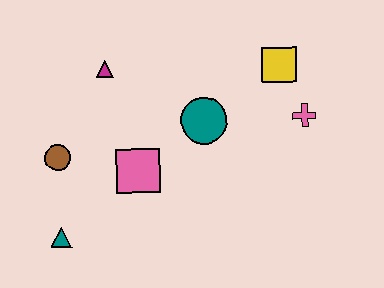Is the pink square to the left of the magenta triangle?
No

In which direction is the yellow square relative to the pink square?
The yellow square is to the right of the pink square.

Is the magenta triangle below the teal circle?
No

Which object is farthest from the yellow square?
The teal triangle is farthest from the yellow square.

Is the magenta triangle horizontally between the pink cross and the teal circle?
No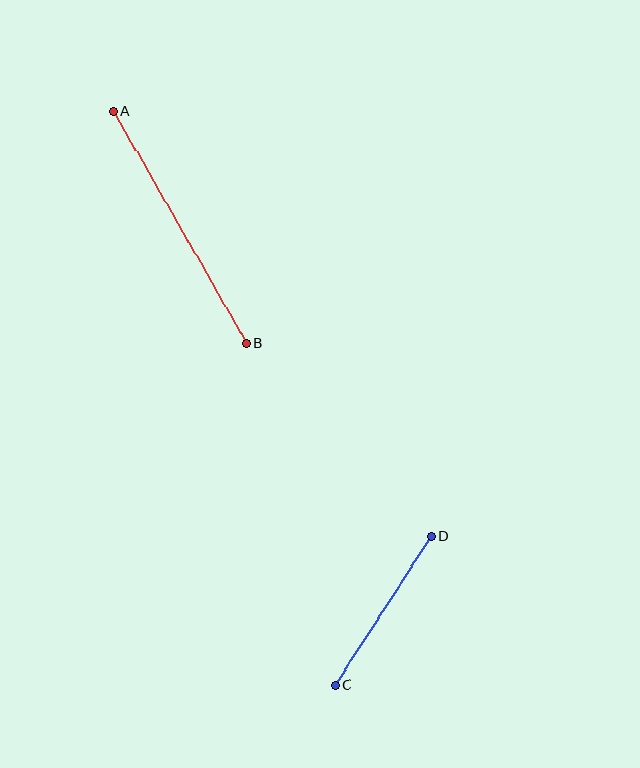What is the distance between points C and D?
The distance is approximately 177 pixels.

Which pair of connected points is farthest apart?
Points A and B are farthest apart.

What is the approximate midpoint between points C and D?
The midpoint is at approximately (383, 611) pixels.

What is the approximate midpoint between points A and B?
The midpoint is at approximately (180, 227) pixels.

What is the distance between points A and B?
The distance is approximately 268 pixels.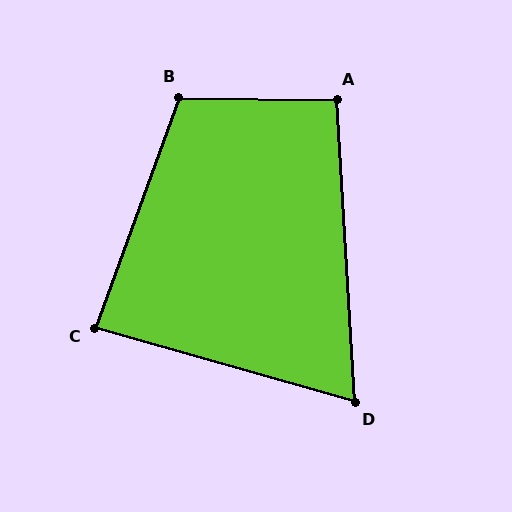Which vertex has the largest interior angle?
B, at approximately 109 degrees.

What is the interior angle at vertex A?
Approximately 94 degrees (approximately right).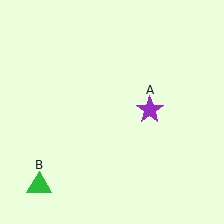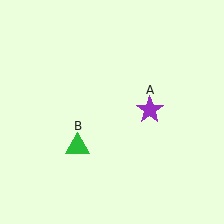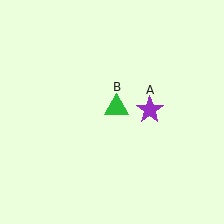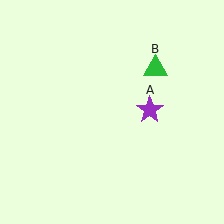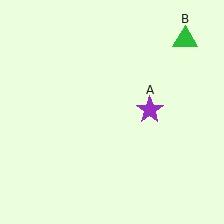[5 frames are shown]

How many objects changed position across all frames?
1 object changed position: green triangle (object B).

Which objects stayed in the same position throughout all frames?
Purple star (object A) remained stationary.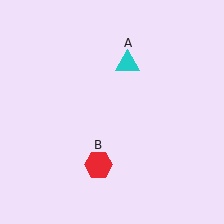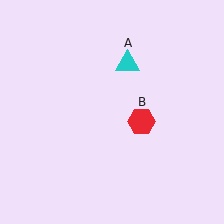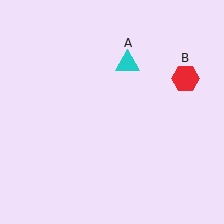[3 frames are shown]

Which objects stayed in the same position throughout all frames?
Cyan triangle (object A) remained stationary.